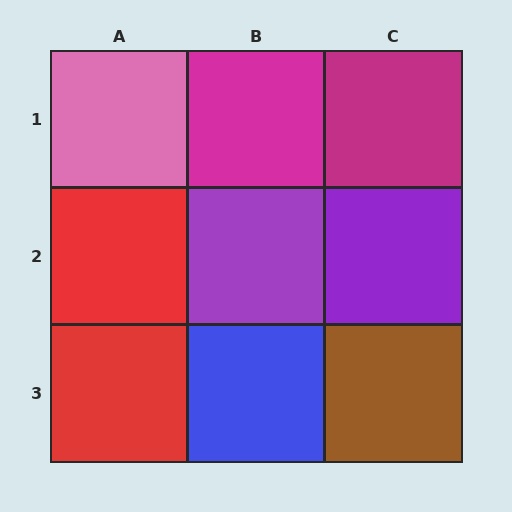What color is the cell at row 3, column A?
Red.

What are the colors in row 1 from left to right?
Pink, magenta, magenta.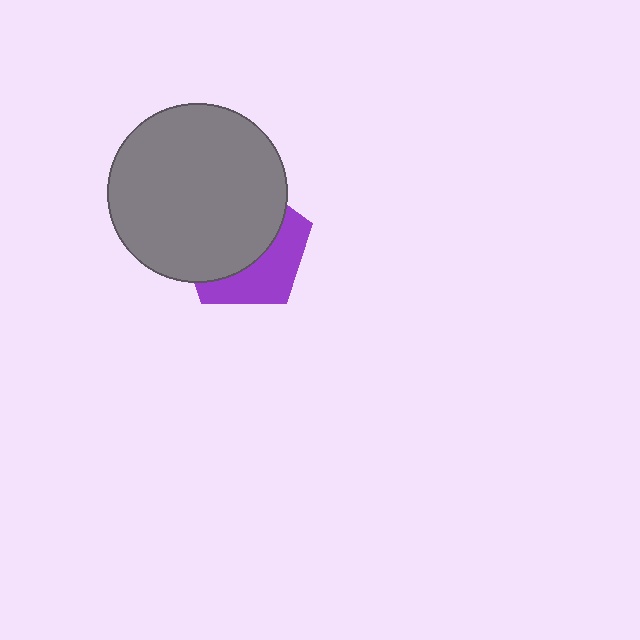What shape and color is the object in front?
The object in front is a gray circle.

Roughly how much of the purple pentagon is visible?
A small part of it is visible (roughly 38%).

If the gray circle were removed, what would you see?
You would see the complete purple pentagon.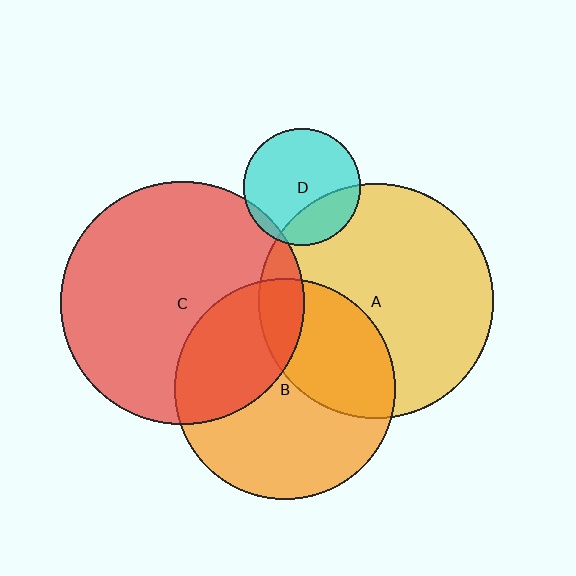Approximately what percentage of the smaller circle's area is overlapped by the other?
Approximately 25%.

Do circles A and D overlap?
Yes.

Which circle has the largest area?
Circle C (red).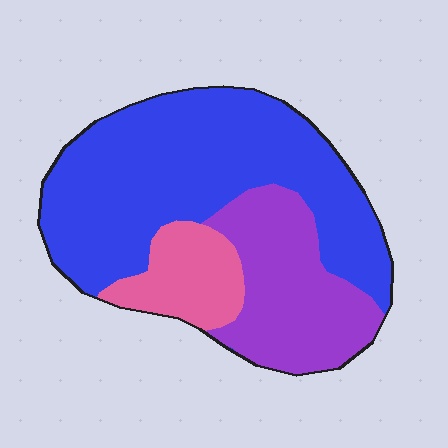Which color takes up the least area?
Pink, at roughly 15%.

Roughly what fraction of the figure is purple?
Purple covers 27% of the figure.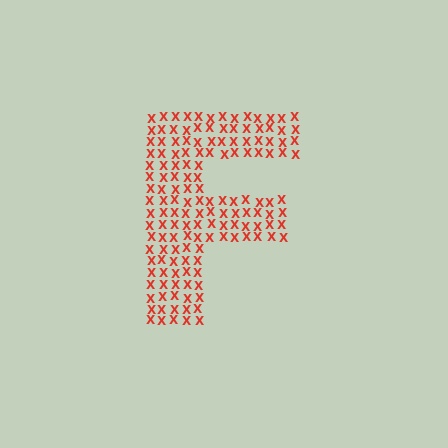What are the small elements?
The small elements are letter X's.